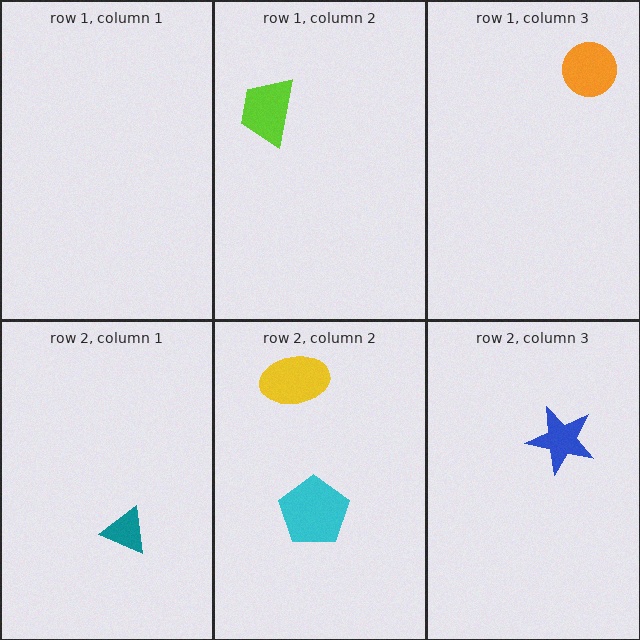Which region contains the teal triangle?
The row 2, column 1 region.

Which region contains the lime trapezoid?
The row 1, column 2 region.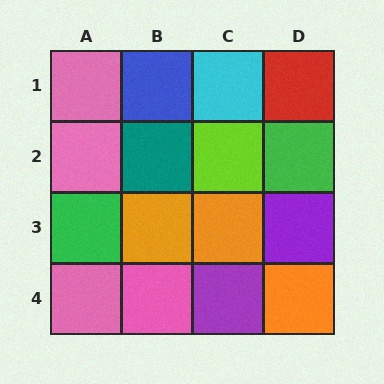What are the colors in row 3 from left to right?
Green, orange, orange, purple.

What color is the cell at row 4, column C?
Purple.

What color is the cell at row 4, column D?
Orange.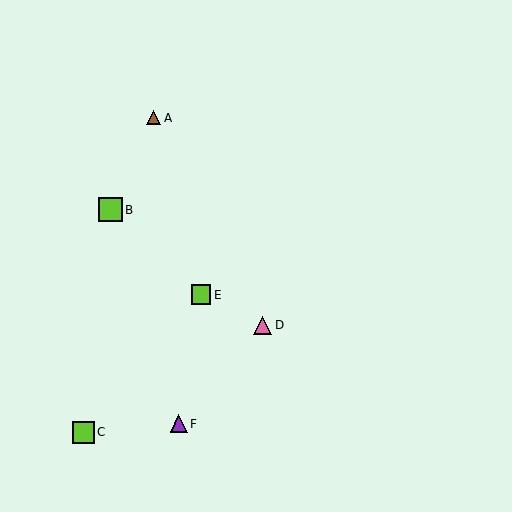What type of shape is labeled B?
Shape B is a lime square.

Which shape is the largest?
The lime square (labeled B) is the largest.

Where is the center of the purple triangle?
The center of the purple triangle is at (179, 424).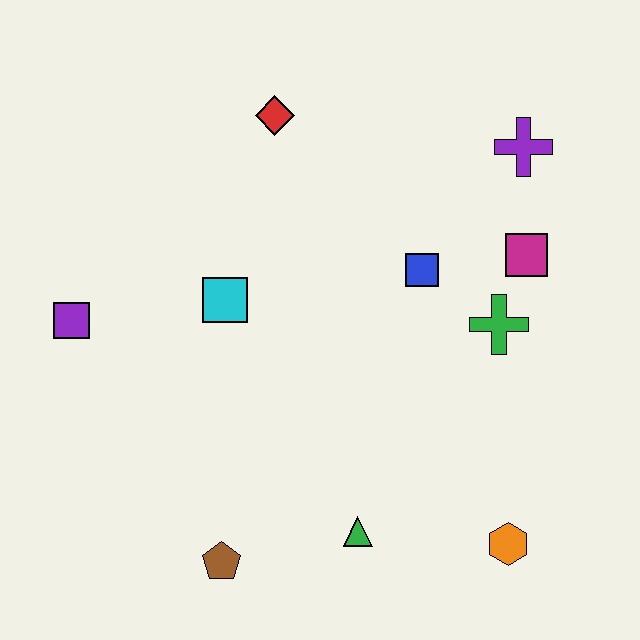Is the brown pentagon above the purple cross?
No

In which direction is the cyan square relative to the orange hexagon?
The cyan square is to the left of the orange hexagon.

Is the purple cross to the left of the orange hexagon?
No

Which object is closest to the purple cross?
The magenta square is closest to the purple cross.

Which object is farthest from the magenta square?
The purple square is farthest from the magenta square.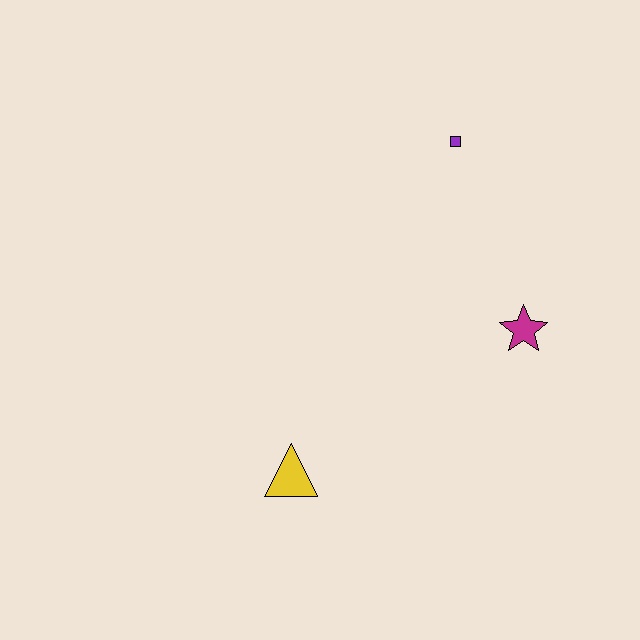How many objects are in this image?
There are 3 objects.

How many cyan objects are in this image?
There are no cyan objects.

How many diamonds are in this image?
There are no diamonds.